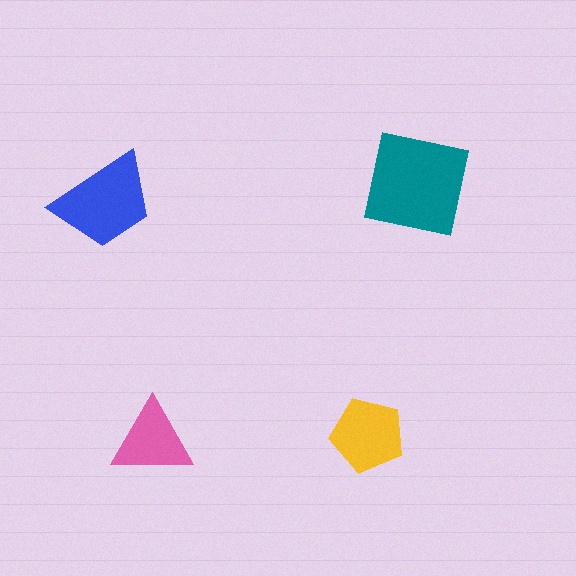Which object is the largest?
The teal square.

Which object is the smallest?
The pink triangle.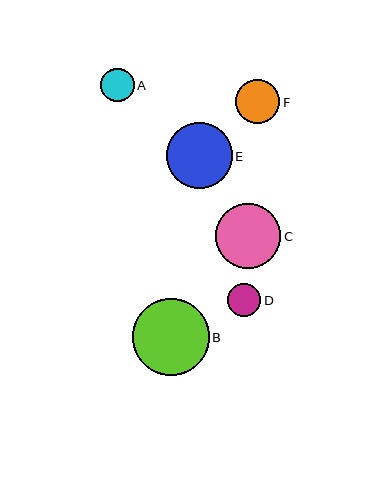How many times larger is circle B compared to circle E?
Circle B is approximately 1.2 times the size of circle E.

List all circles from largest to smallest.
From largest to smallest: B, E, C, F, A, D.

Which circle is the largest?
Circle B is the largest with a size of approximately 76 pixels.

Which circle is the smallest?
Circle D is the smallest with a size of approximately 33 pixels.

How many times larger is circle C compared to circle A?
Circle C is approximately 1.9 times the size of circle A.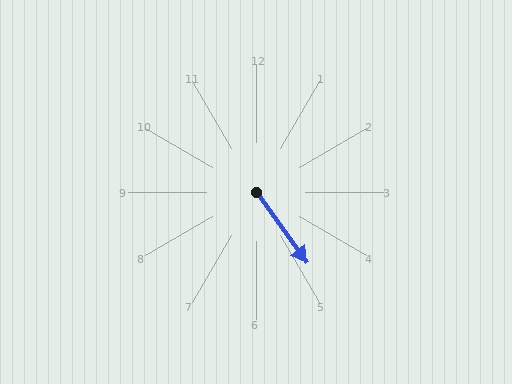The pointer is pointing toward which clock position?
Roughly 5 o'clock.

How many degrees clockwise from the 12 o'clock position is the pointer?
Approximately 144 degrees.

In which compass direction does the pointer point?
Southeast.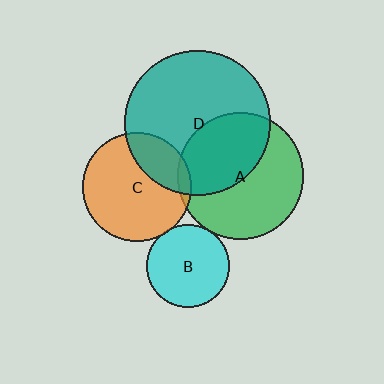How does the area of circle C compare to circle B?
Approximately 1.7 times.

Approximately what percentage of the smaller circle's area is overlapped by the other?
Approximately 25%.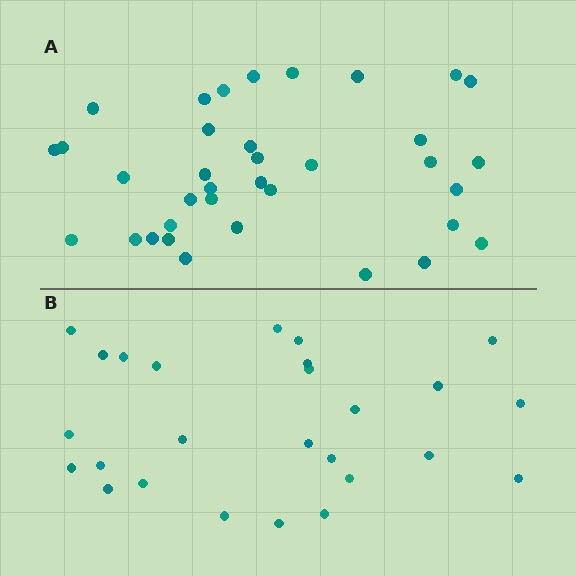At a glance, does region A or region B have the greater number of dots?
Region A (the top region) has more dots.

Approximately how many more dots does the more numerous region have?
Region A has roughly 10 or so more dots than region B.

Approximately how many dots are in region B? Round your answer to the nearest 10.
About 30 dots. (The exact count is 26, which rounds to 30.)